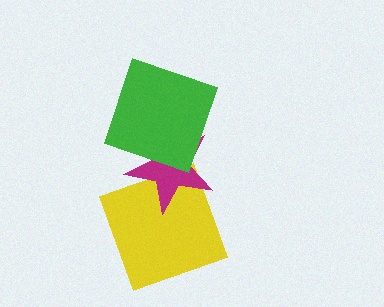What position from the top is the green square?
The green square is 1st from the top.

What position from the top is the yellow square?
The yellow square is 3rd from the top.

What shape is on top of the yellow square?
The magenta star is on top of the yellow square.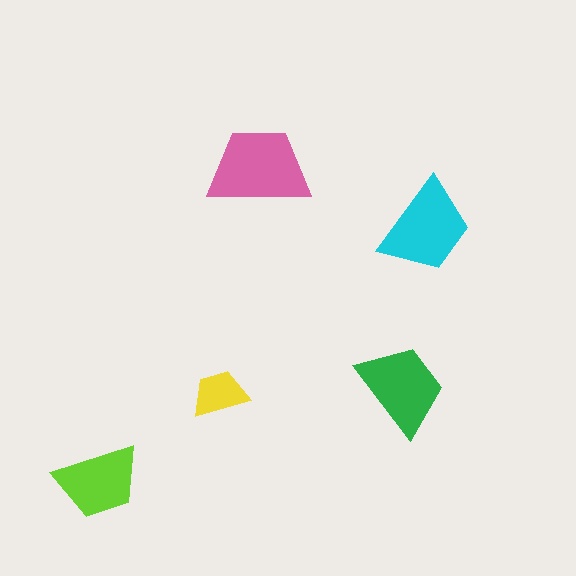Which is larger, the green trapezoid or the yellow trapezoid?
The green one.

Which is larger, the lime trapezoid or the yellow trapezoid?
The lime one.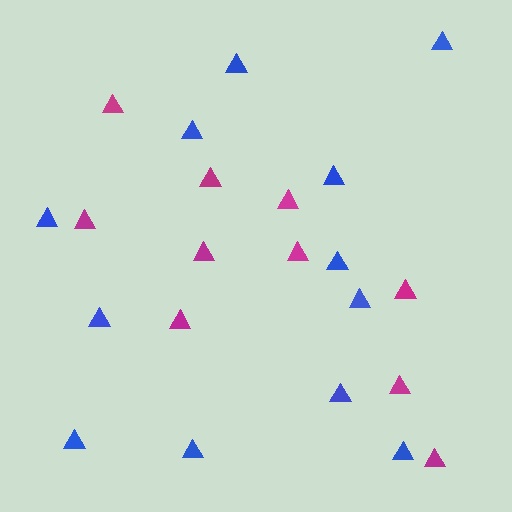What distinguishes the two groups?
There are 2 groups: one group of magenta triangles (10) and one group of blue triangles (12).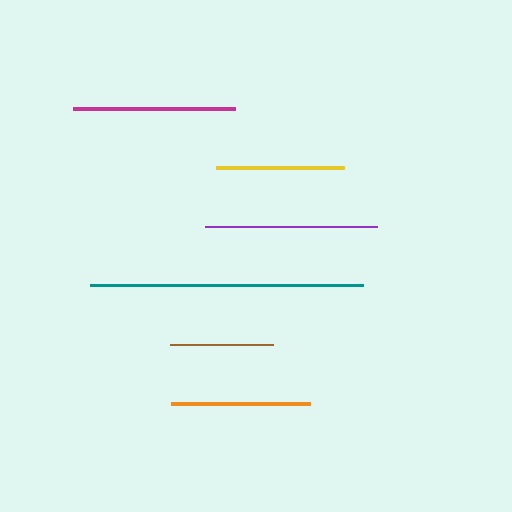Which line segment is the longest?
The teal line is the longest at approximately 273 pixels.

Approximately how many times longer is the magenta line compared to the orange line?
The magenta line is approximately 1.2 times the length of the orange line.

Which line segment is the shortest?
The brown line is the shortest at approximately 103 pixels.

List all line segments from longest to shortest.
From longest to shortest: teal, purple, magenta, orange, yellow, brown.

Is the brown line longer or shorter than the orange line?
The orange line is longer than the brown line.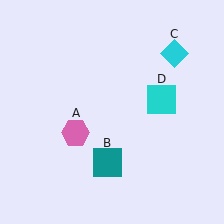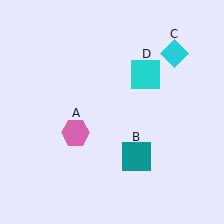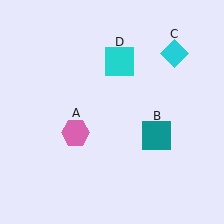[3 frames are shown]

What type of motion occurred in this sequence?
The teal square (object B), cyan square (object D) rotated counterclockwise around the center of the scene.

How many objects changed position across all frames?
2 objects changed position: teal square (object B), cyan square (object D).